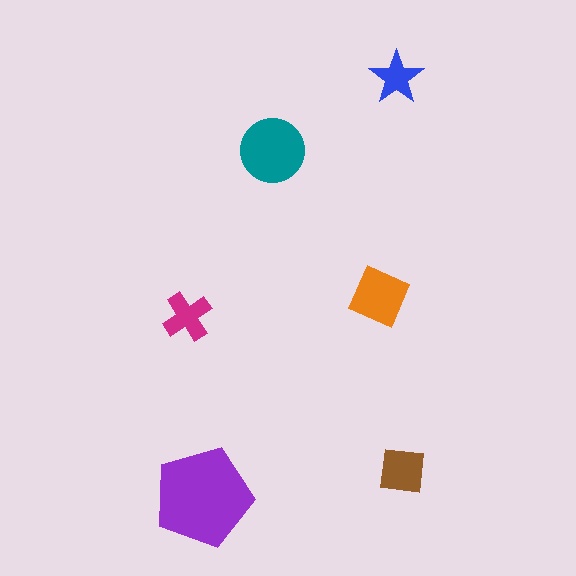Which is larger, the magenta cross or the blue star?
The magenta cross.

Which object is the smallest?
The blue star.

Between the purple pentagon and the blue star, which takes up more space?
The purple pentagon.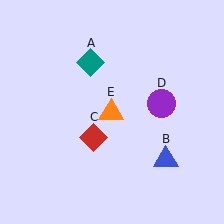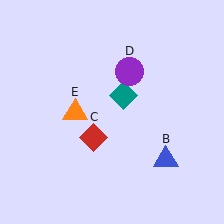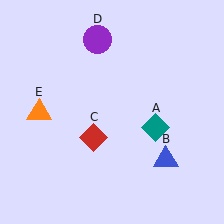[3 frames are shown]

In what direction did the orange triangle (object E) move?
The orange triangle (object E) moved left.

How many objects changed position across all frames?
3 objects changed position: teal diamond (object A), purple circle (object D), orange triangle (object E).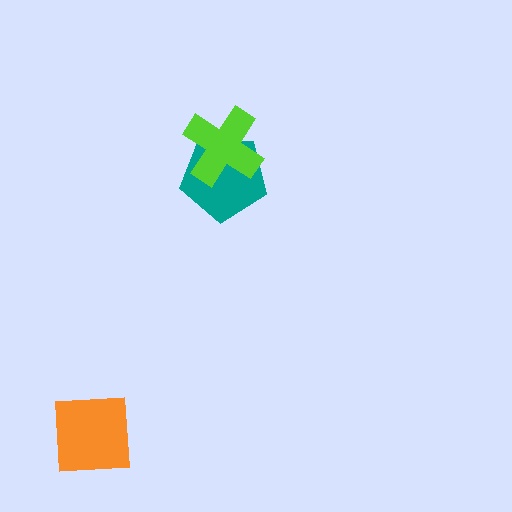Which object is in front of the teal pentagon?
The lime cross is in front of the teal pentagon.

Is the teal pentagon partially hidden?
Yes, it is partially covered by another shape.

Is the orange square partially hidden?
No, no other shape covers it.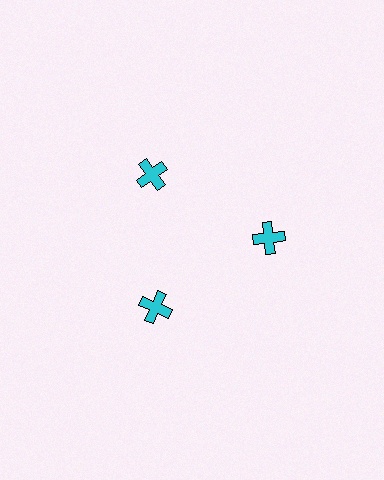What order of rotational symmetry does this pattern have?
This pattern has 3-fold rotational symmetry.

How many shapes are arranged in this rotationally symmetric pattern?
There are 3 shapes, arranged in 3 groups of 1.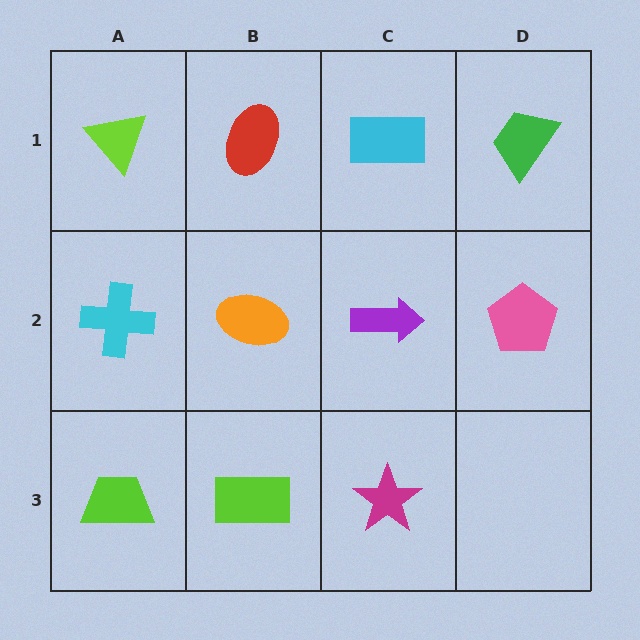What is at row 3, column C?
A magenta star.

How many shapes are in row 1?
4 shapes.